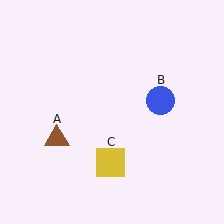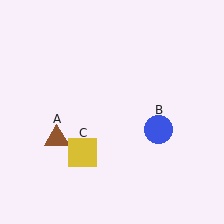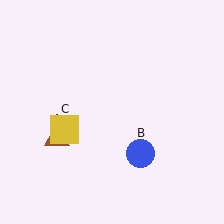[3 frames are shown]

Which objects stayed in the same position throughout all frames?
Brown triangle (object A) remained stationary.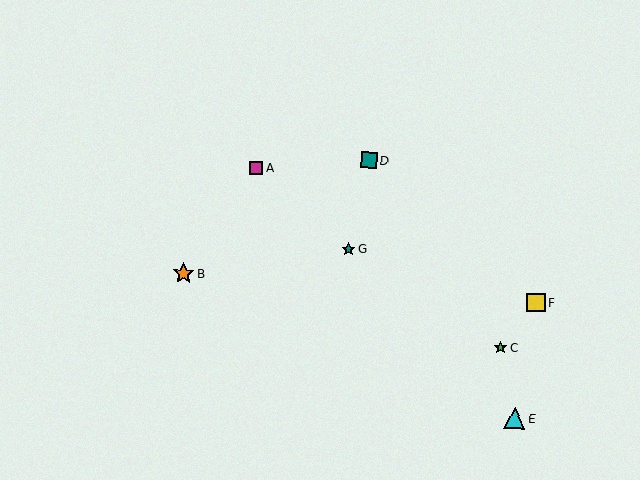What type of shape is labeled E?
Shape E is a cyan triangle.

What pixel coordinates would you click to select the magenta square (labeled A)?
Click at (257, 168) to select the magenta square A.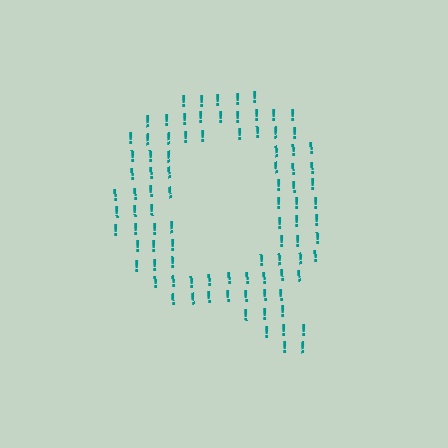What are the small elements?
The small elements are exclamation marks.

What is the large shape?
The large shape is the letter Q.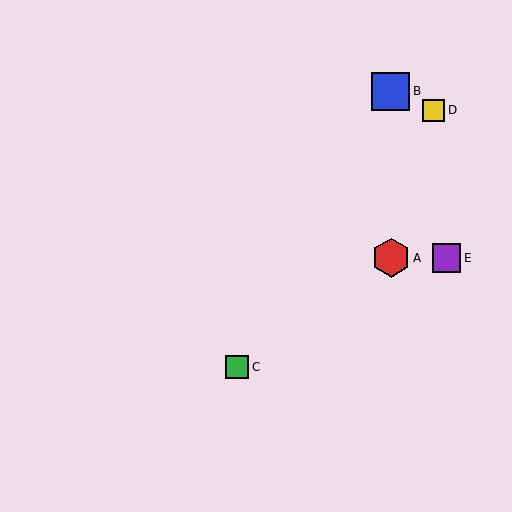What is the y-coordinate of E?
Object E is at y≈258.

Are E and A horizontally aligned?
Yes, both are at y≈258.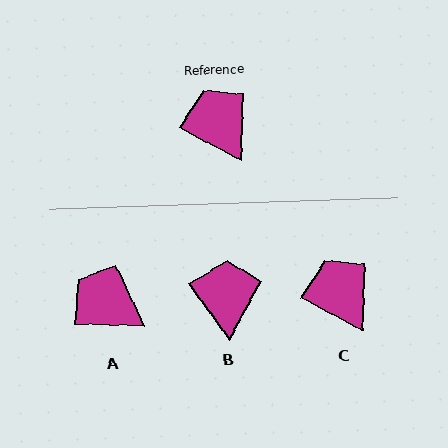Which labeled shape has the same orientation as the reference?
C.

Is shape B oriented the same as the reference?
No, it is off by about 26 degrees.